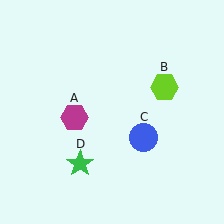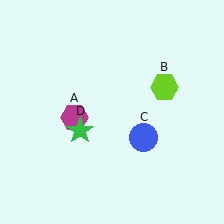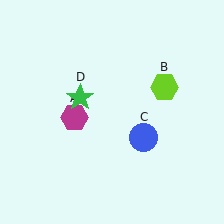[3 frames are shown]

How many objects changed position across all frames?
1 object changed position: green star (object D).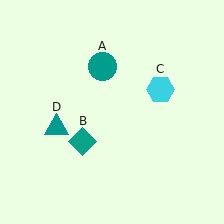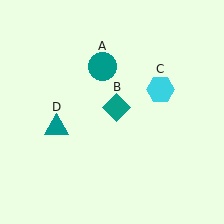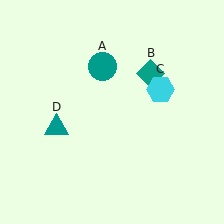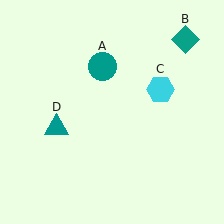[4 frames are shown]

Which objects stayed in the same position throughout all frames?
Teal circle (object A) and cyan hexagon (object C) and teal triangle (object D) remained stationary.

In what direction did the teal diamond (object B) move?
The teal diamond (object B) moved up and to the right.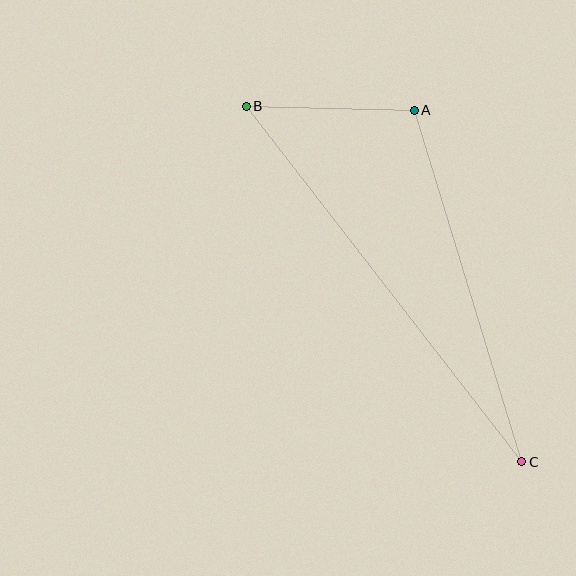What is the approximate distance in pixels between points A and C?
The distance between A and C is approximately 368 pixels.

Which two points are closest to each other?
Points A and B are closest to each other.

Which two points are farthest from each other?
Points B and C are farthest from each other.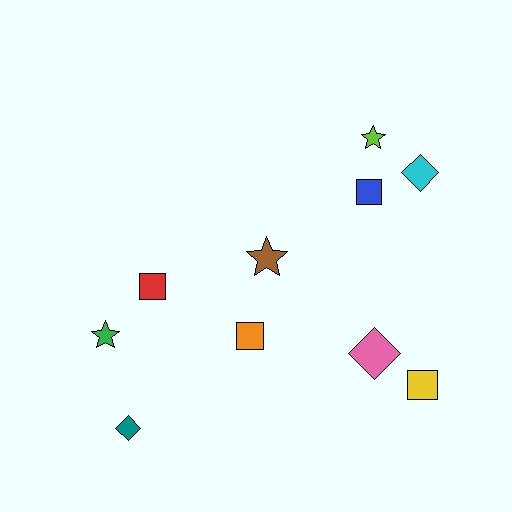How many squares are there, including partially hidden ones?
There are 4 squares.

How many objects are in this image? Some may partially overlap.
There are 10 objects.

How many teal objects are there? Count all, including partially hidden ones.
There is 1 teal object.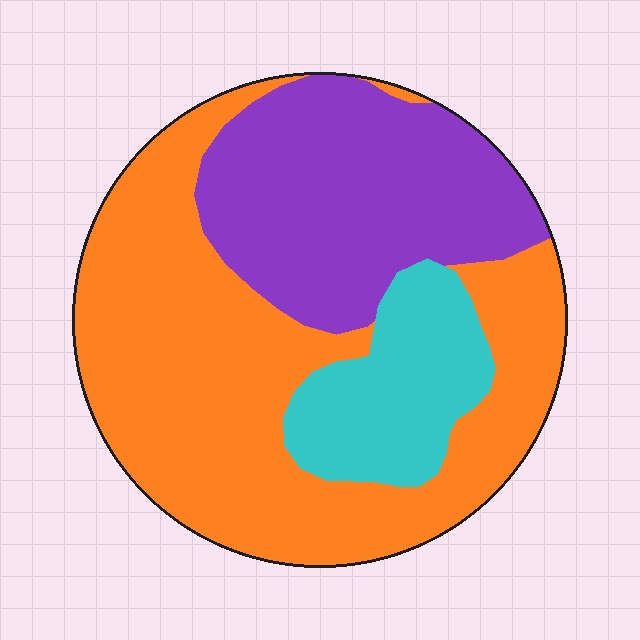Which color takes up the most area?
Orange, at roughly 55%.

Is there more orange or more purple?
Orange.